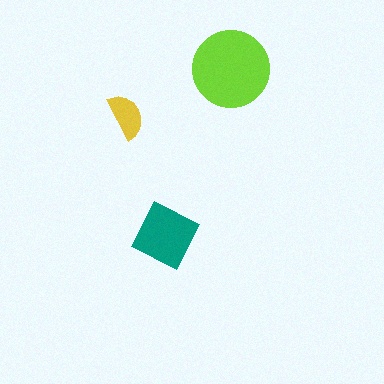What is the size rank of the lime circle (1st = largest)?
1st.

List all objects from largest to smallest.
The lime circle, the teal square, the yellow semicircle.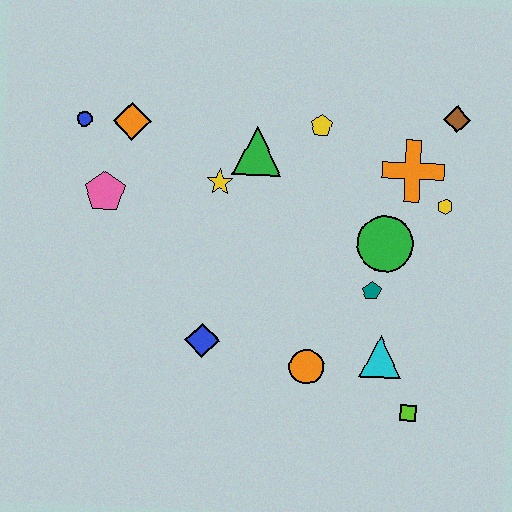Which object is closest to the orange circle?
The cyan triangle is closest to the orange circle.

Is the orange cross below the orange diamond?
Yes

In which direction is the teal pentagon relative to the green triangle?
The teal pentagon is below the green triangle.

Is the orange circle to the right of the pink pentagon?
Yes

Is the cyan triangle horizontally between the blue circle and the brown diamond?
Yes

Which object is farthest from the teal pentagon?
The blue circle is farthest from the teal pentagon.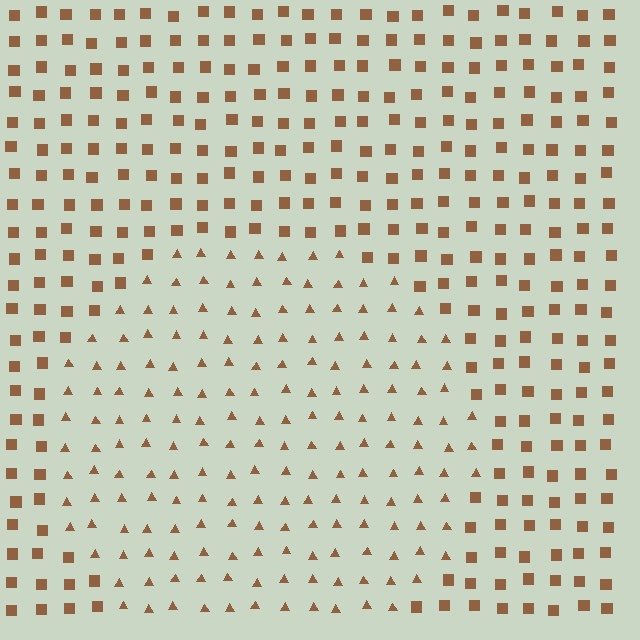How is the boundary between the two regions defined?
The boundary is defined by a change in element shape: triangles inside vs. squares outside. All elements share the same color and spacing.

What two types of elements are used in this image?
The image uses triangles inside the circle region and squares outside it.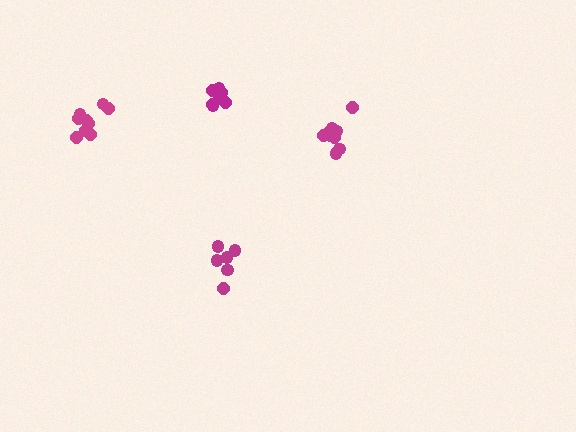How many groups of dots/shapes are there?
There are 4 groups.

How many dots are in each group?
Group 1: 10 dots, Group 2: 9 dots, Group 3: 6 dots, Group 4: 7 dots (32 total).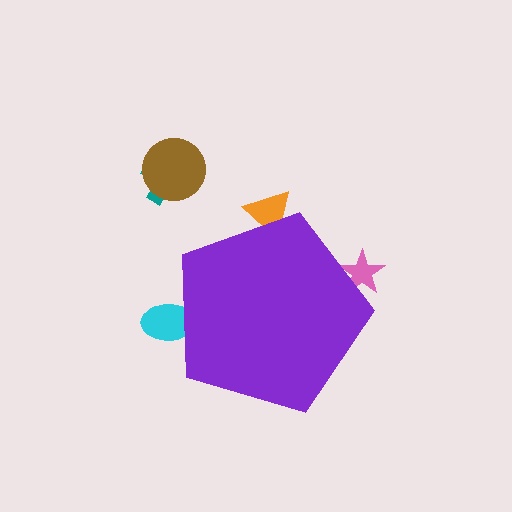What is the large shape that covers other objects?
A purple pentagon.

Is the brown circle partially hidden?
No, the brown circle is fully visible.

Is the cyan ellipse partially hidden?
Yes, the cyan ellipse is partially hidden behind the purple pentagon.